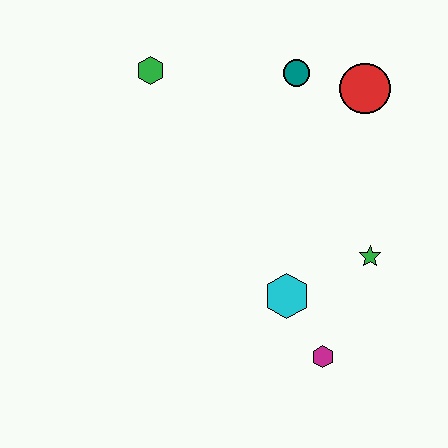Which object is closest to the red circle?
The teal circle is closest to the red circle.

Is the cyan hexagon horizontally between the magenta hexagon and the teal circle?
No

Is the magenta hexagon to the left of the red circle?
Yes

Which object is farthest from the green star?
The green hexagon is farthest from the green star.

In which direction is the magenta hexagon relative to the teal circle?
The magenta hexagon is below the teal circle.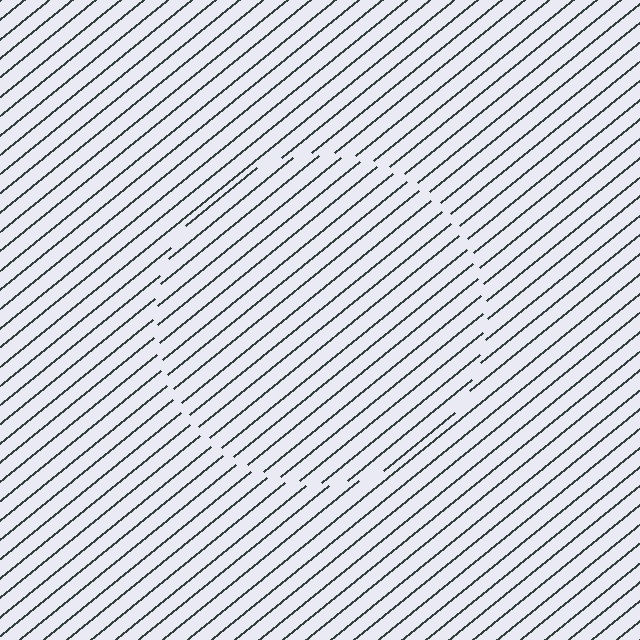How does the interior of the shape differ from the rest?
The interior of the shape contains the same grating, shifted by half a period — the contour is defined by the phase discontinuity where line-ends from the inner and outer gratings abut.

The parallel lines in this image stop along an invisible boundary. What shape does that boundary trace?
An illusory circle. The interior of the shape contains the same grating, shifted by half a period — the contour is defined by the phase discontinuity where line-ends from the inner and outer gratings abut.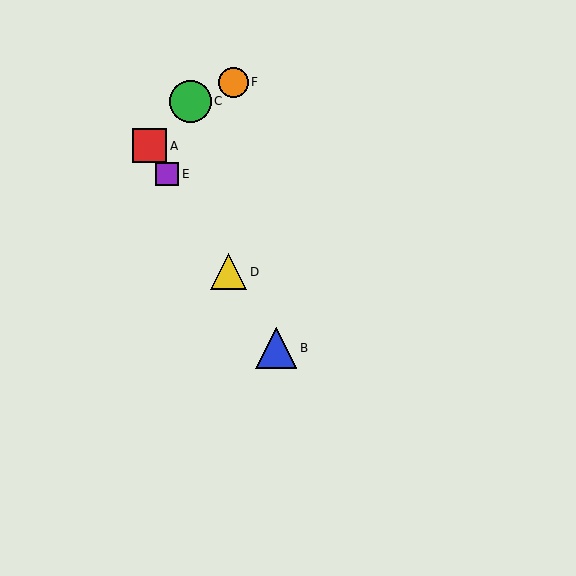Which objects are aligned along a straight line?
Objects A, B, D, E are aligned along a straight line.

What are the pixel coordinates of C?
Object C is at (191, 101).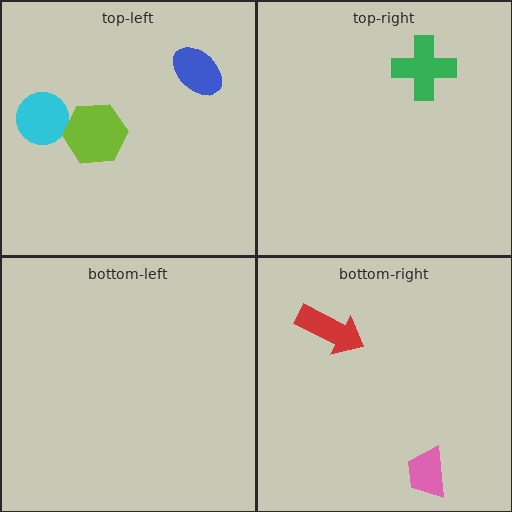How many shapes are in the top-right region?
1.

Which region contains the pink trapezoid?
The bottom-right region.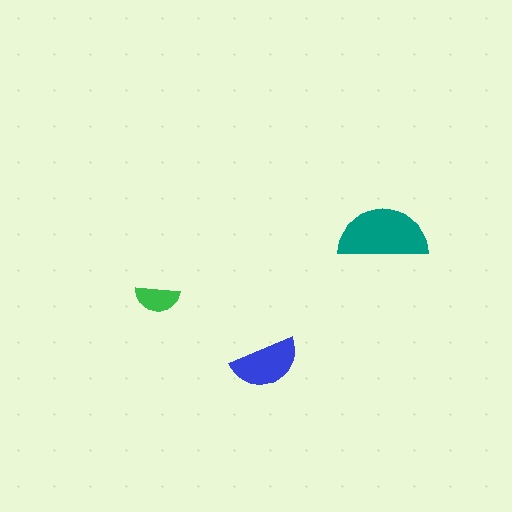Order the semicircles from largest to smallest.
the teal one, the blue one, the green one.